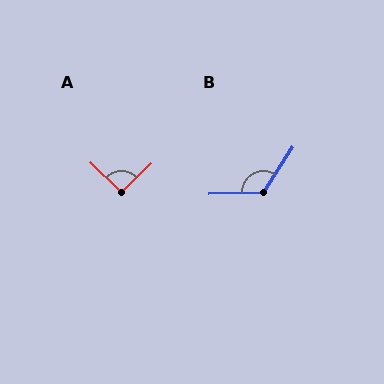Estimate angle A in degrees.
Approximately 92 degrees.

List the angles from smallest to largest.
A (92°), B (125°).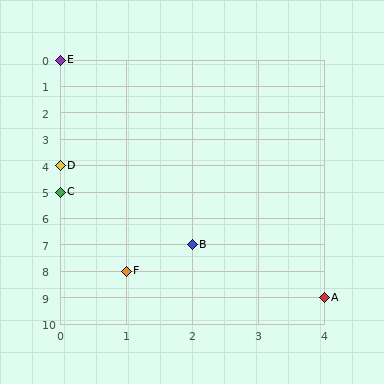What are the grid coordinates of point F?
Point F is at grid coordinates (1, 8).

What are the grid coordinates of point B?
Point B is at grid coordinates (2, 7).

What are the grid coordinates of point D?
Point D is at grid coordinates (0, 4).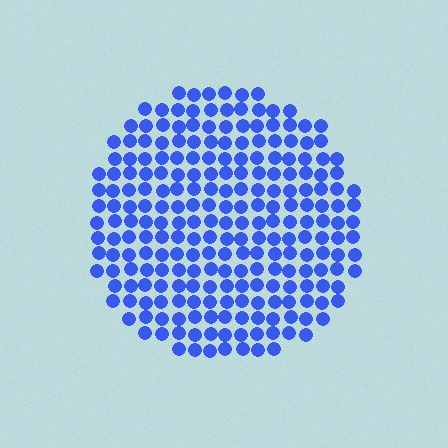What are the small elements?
The small elements are circles.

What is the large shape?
The large shape is a circle.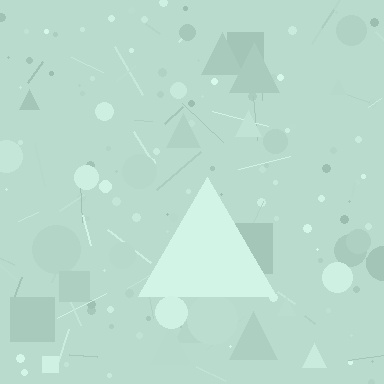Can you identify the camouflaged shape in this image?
The camouflaged shape is a triangle.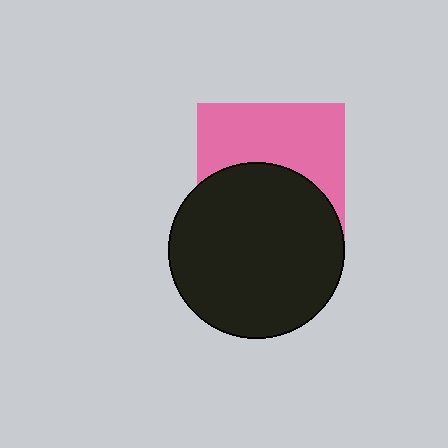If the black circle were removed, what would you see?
You would see the complete pink square.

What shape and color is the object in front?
The object in front is a black circle.